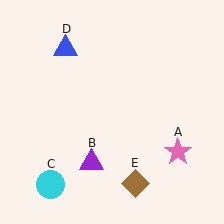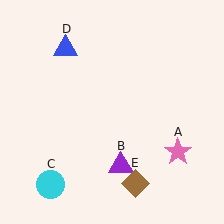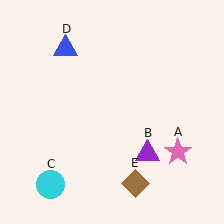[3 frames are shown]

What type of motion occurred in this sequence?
The purple triangle (object B) rotated counterclockwise around the center of the scene.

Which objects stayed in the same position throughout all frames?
Pink star (object A) and cyan circle (object C) and blue triangle (object D) and brown diamond (object E) remained stationary.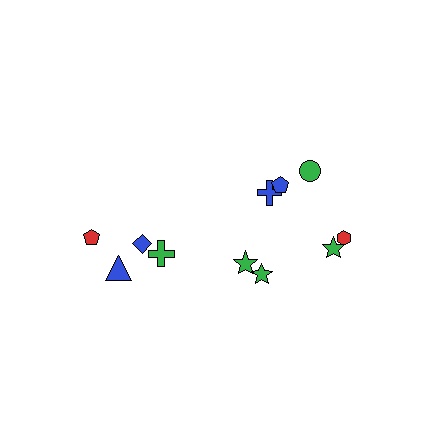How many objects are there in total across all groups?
There are 11 objects.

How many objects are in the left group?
There are 4 objects.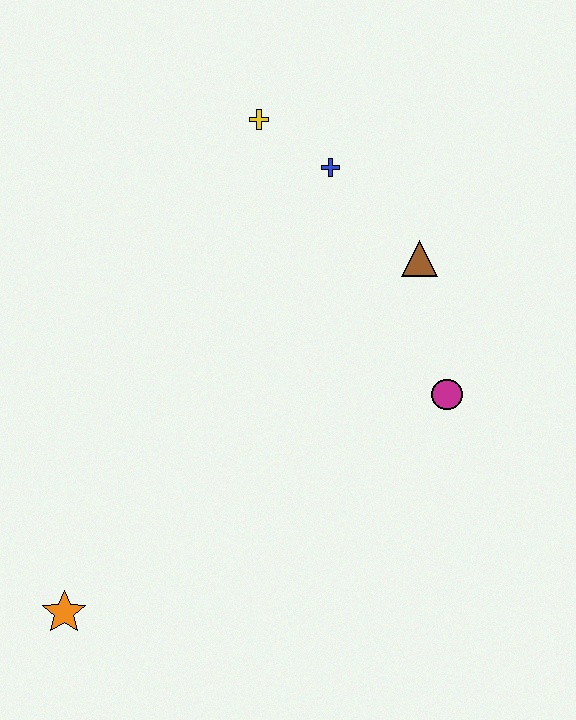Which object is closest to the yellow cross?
The blue cross is closest to the yellow cross.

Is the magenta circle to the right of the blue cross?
Yes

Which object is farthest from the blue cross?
The orange star is farthest from the blue cross.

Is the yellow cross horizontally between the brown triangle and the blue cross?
No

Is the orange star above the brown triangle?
No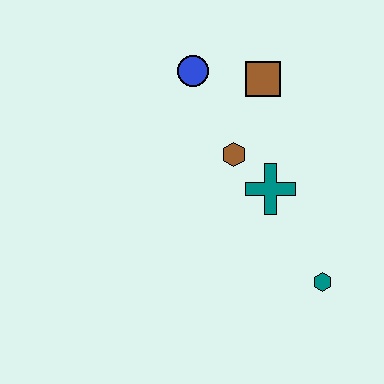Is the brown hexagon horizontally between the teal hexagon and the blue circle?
Yes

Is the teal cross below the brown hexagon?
Yes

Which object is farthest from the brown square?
The teal hexagon is farthest from the brown square.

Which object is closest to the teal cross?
The brown hexagon is closest to the teal cross.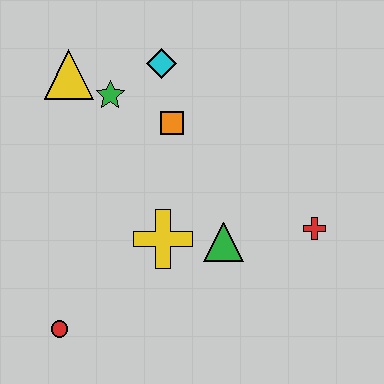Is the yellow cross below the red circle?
No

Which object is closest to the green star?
The yellow triangle is closest to the green star.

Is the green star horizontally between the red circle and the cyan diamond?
Yes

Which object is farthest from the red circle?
The cyan diamond is farthest from the red circle.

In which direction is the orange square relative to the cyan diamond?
The orange square is below the cyan diamond.